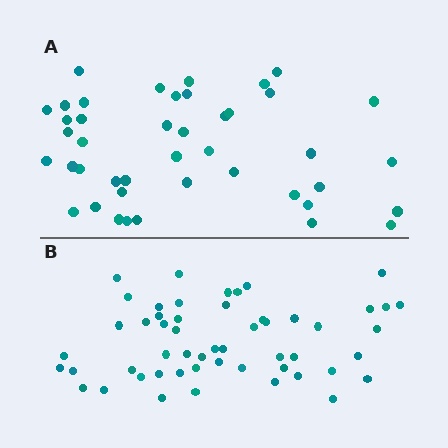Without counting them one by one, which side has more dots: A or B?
Region B (the bottom region) has more dots.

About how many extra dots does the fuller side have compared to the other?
Region B has roughly 10 or so more dots than region A.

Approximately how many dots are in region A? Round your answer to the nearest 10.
About 40 dots. (The exact count is 43, which rounds to 40.)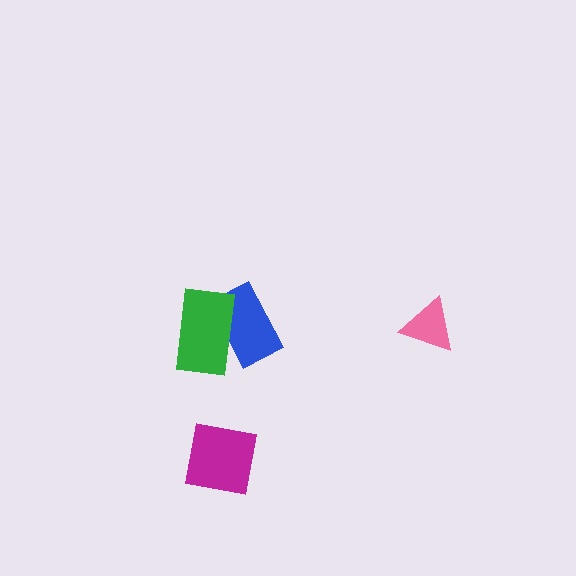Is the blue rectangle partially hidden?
Yes, it is partially covered by another shape.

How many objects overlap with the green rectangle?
1 object overlaps with the green rectangle.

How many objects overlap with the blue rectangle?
1 object overlaps with the blue rectangle.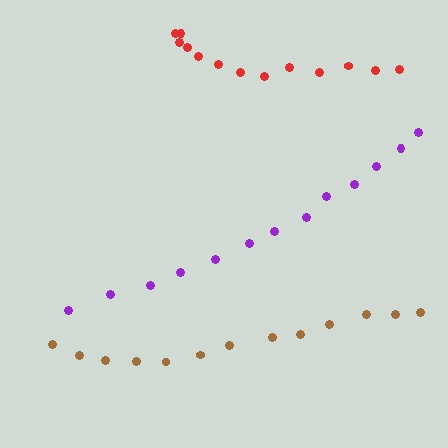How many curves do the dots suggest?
There are 3 distinct paths.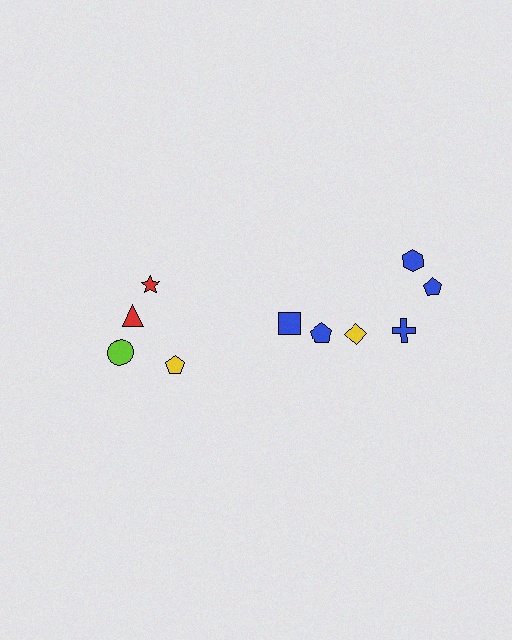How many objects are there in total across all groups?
There are 10 objects.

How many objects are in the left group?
There are 4 objects.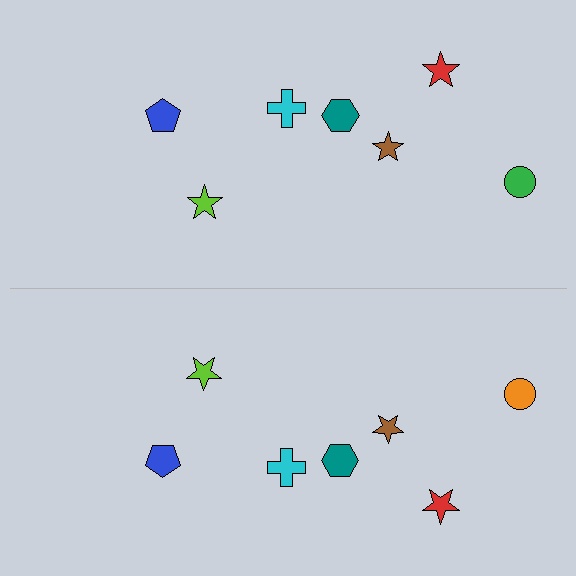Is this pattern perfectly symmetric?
No, the pattern is not perfectly symmetric. The orange circle on the bottom side breaks the symmetry — its mirror counterpart is green.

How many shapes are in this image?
There are 14 shapes in this image.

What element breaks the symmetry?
The orange circle on the bottom side breaks the symmetry — its mirror counterpart is green.